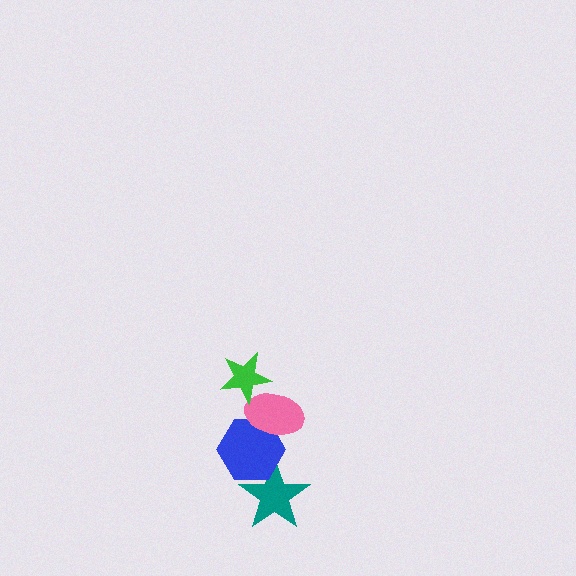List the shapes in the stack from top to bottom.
From top to bottom: the green star, the pink ellipse, the blue hexagon, the teal star.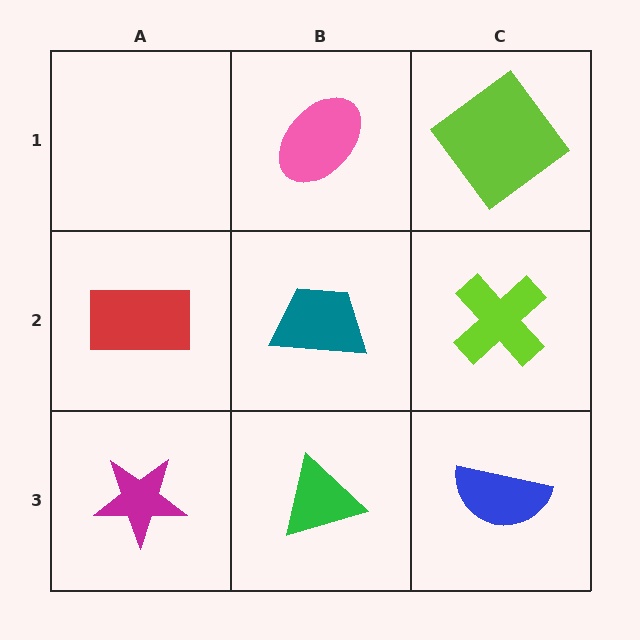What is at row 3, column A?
A magenta star.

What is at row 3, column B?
A green triangle.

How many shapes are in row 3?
3 shapes.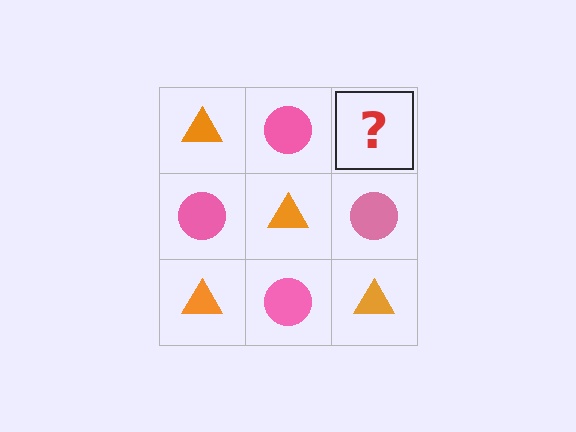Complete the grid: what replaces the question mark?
The question mark should be replaced with an orange triangle.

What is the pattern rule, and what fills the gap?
The rule is that it alternates orange triangle and pink circle in a checkerboard pattern. The gap should be filled with an orange triangle.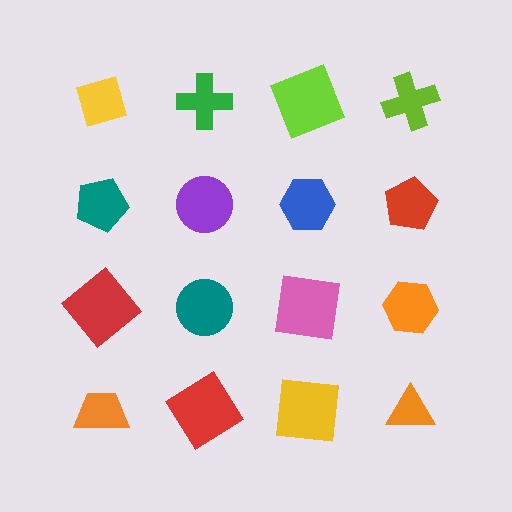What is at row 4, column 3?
A yellow square.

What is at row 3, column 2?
A teal circle.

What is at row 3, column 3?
A pink square.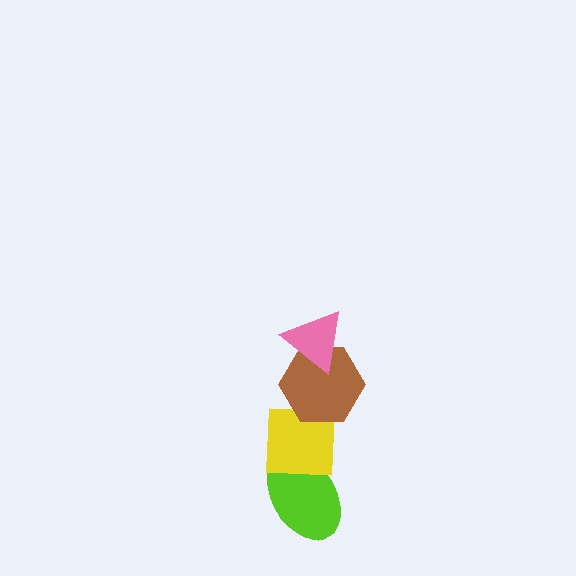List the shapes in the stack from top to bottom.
From top to bottom: the pink triangle, the brown hexagon, the yellow square, the lime ellipse.